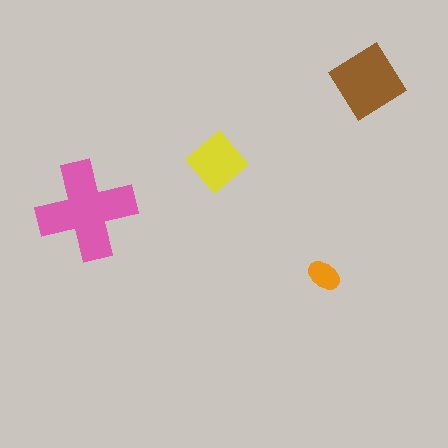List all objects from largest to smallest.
The pink cross, the brown diamond, the yellow diamond, the orange ellipse.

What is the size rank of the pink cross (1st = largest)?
1st.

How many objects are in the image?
There are 4 objects in the image.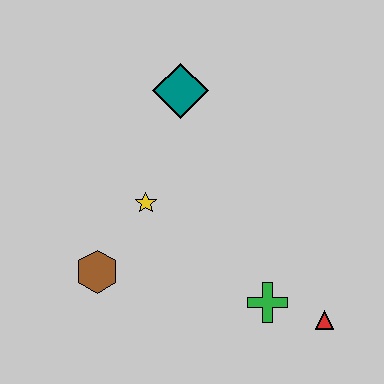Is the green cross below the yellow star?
Yes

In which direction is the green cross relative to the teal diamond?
The green cross is below the teal diamond.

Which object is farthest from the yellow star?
The red triangle is farthest from the yellow star.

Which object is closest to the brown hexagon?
The yellow star is closest to the brown hexagon.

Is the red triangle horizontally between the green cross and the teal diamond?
No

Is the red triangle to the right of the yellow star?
Yes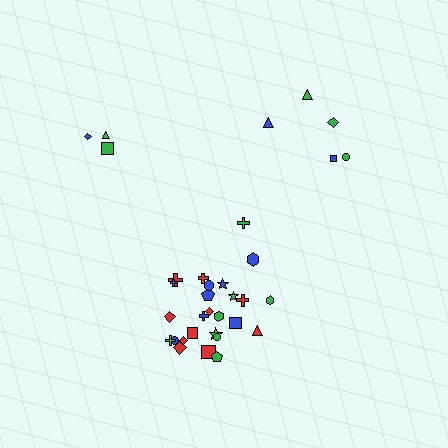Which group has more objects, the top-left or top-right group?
The top-right group.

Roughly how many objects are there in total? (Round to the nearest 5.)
Roughly 35 objects in total.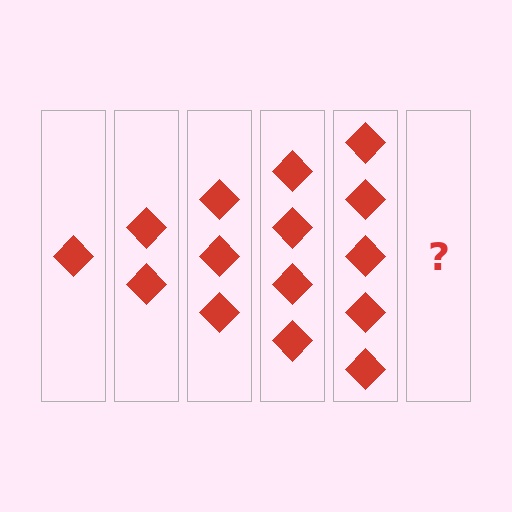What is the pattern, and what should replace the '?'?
The pattern is that each step adds one more diamond. The '?' should be 6 diamonds.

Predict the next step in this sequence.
The next step is 6 diamonds.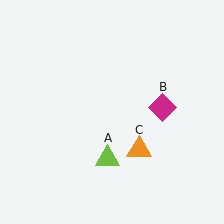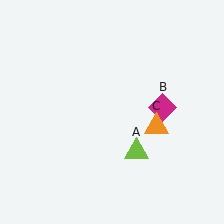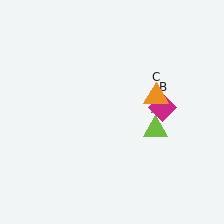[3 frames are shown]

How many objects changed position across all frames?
2 objects changed position: lime triangle (object A), orange triangle (object C).